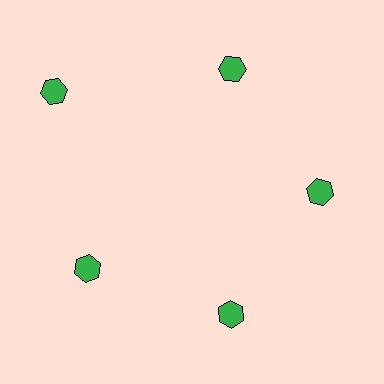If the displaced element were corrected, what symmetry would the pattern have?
It would have 5-fold rotational symmetry — the pattern would map onto itself every 72 degrees.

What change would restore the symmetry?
The symmetry would be restored by moving it inward, back onto the ring so that all 5 hexagons sit at equal angles and equal distance from the center.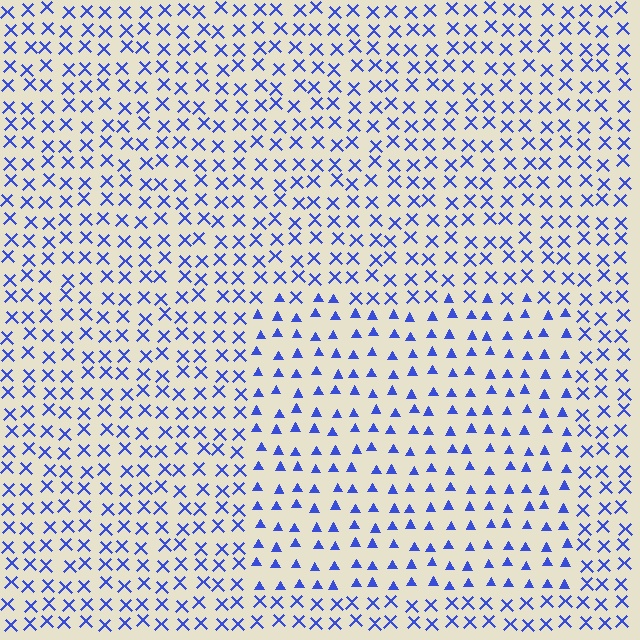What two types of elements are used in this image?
The image uses triangles inside the rectangle region and X marks outside it.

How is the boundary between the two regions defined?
The boundary is defined by a change in element shape: triangles inside vs. X marks outside. All elements share the same color and spacing.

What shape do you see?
I see a rectangle.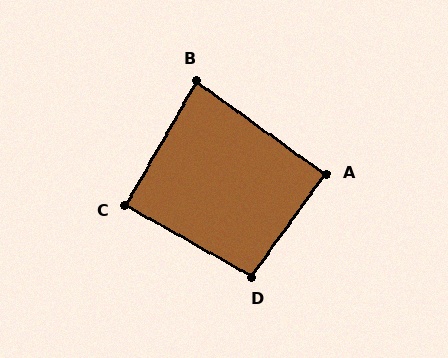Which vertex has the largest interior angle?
D, at approximately 96 degrees.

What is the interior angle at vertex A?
Approximately 90 degrees (approximately right).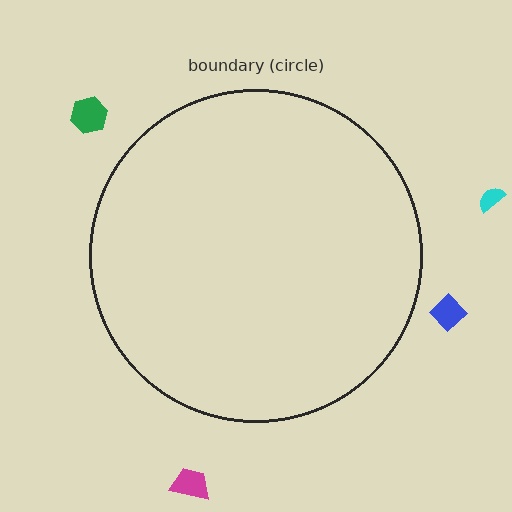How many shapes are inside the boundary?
0 inside, 4 outside.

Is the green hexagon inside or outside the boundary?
Outside.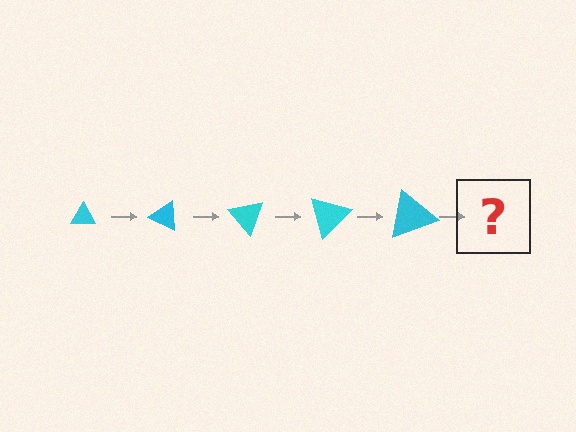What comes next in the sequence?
The next element should be a triangle, larger than the previous one and rotated 125 degrees from the start.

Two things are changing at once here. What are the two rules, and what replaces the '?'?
The two rules are that the triangle grows larger each step and it rotates 25 degrees each step. The '?' should be a triangle, larger than the previous one and rotated 125 degrees from the start.